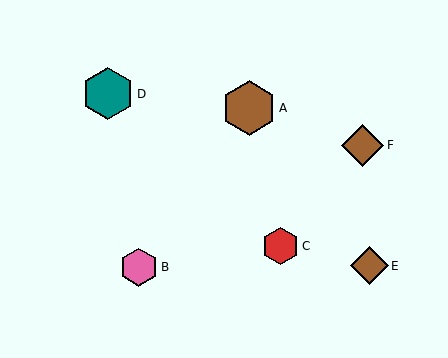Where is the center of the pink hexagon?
The center of the pink hexagon is at (139, 267).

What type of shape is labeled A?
Shape A is a brown hexagon.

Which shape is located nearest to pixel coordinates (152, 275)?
The pink hexagon (labeled B) at (139, 267) is nearest to that location.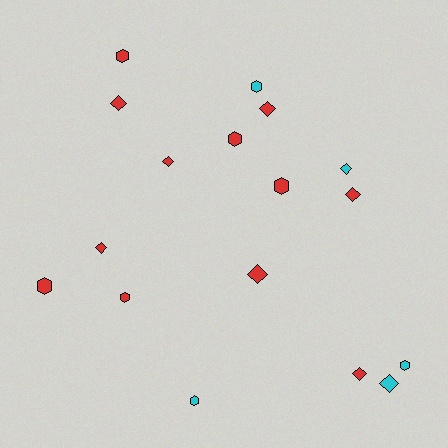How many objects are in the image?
There are 17 objects.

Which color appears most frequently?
Red, with 12 objects.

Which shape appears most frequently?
Diamond, with 9 objects.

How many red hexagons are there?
There are 5 red hexagons.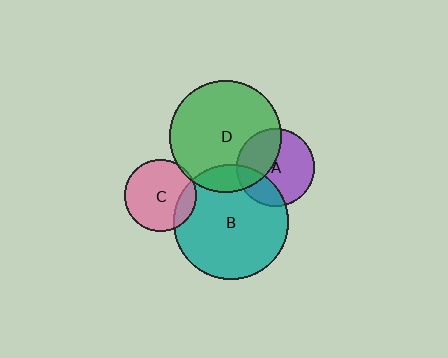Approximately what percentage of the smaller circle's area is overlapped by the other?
Approximately 25%.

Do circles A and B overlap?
Yes.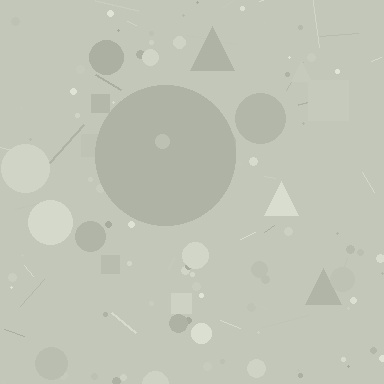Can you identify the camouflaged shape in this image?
The camouflaged shape is a circle.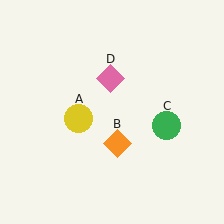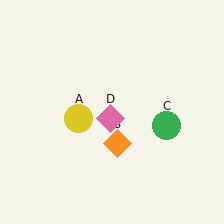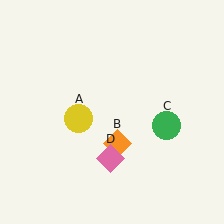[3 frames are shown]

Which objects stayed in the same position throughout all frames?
Yellow circle (object A) and orange diamond (object B) and green circle (object C) remained stationary.